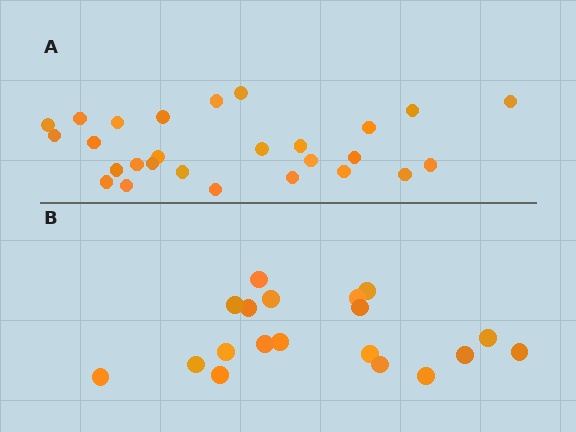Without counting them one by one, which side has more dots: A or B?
Region A (the top region) has more dots.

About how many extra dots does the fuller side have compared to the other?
Region A has roughly 8 or so more dots than region B.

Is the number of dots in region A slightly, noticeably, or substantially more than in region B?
Region A has noticeably more, but not dramatically so. The ratio is roughly 1.4 to 1.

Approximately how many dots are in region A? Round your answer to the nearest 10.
About 30 dots. (The exact count is 27, which rounds to 30.)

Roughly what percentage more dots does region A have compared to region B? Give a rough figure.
About 40% more.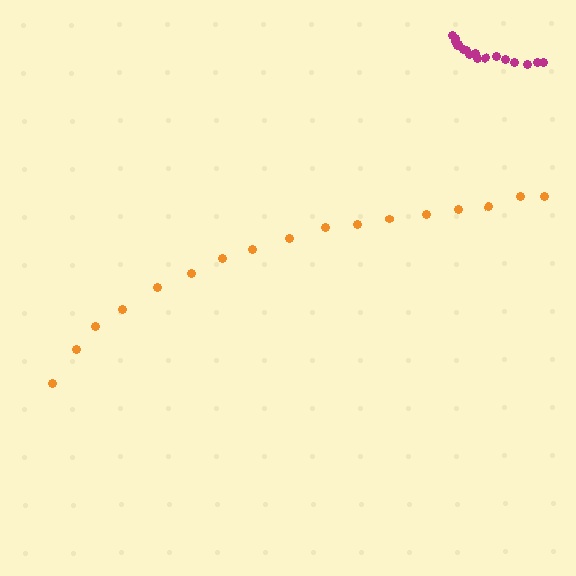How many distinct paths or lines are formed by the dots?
There are 2 distinct paths.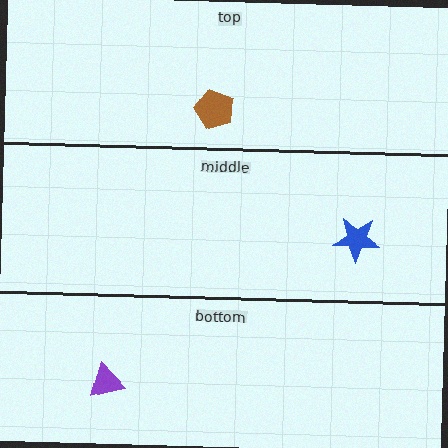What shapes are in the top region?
The brown pentagon.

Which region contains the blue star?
The middle region.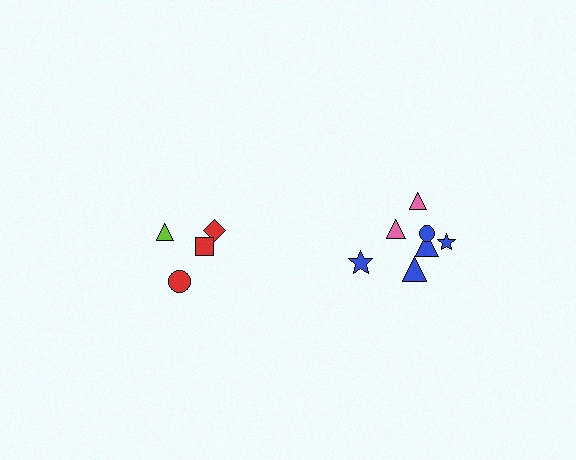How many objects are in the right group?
There are 7 objects.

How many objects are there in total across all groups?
There are 11 objects.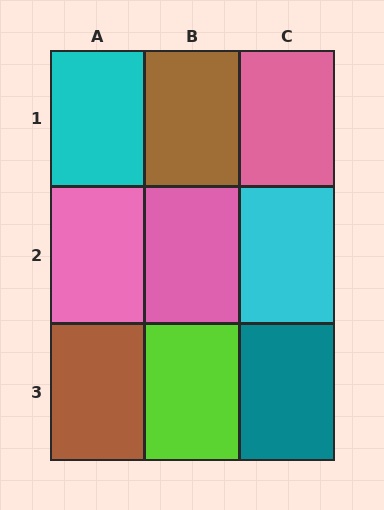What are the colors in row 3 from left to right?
Brown, lime, teal.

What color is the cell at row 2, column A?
Pink.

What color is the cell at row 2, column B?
Pink.